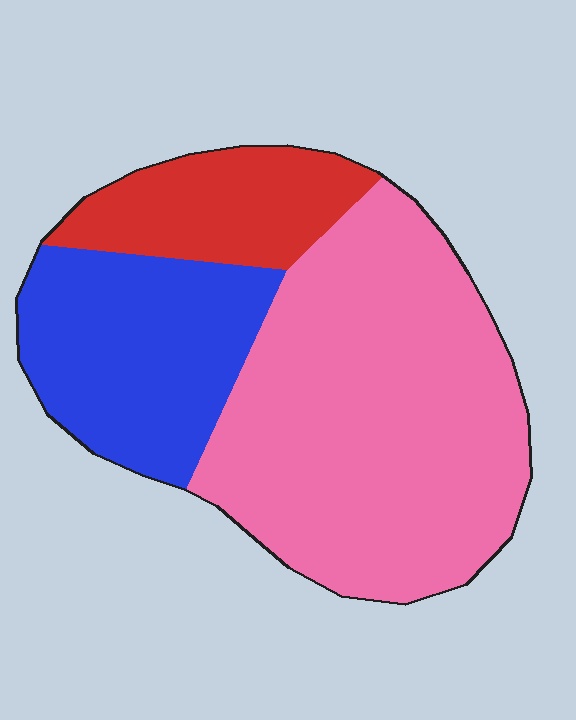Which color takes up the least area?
Red, at roughly 15%.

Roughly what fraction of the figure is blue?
Blue takes up between a quarter and a half of the figure.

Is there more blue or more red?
Blue.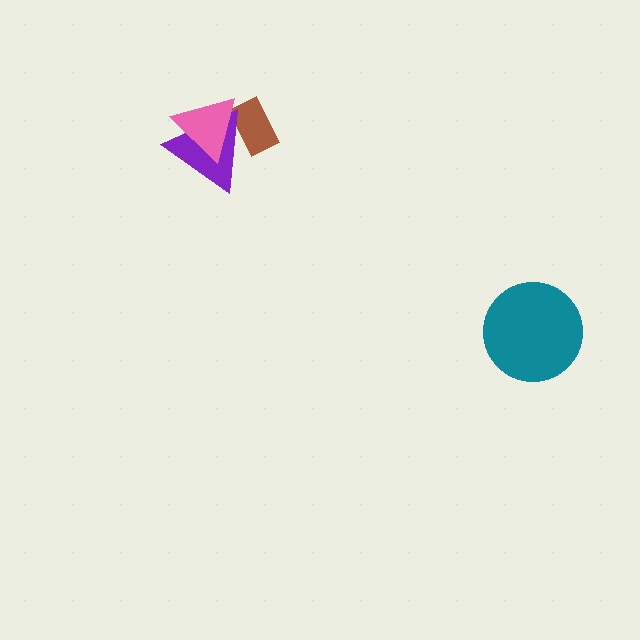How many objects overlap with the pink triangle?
2 objects overlap with the pink triangle.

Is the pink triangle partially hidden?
No, no other shape covers it.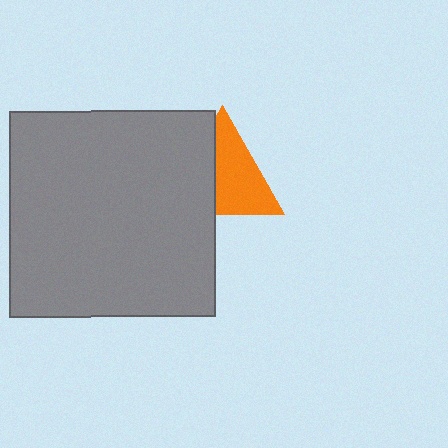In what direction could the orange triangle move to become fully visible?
The orange triangle could move right. That would shift it out from behind the gray square entirely.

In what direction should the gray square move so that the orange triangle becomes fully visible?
The gray square should move left. That is the shortest direction to clear the overlap and leave the orange triangle fully visible.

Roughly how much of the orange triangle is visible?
About half of it is visible (roughly 60%).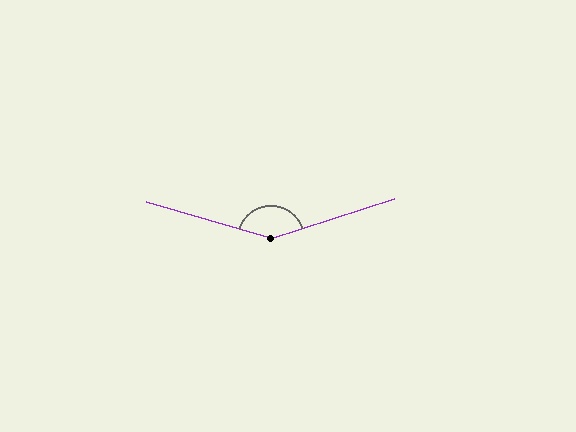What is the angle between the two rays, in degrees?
Approximately 146 degrees.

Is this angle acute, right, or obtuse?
It is obtuse.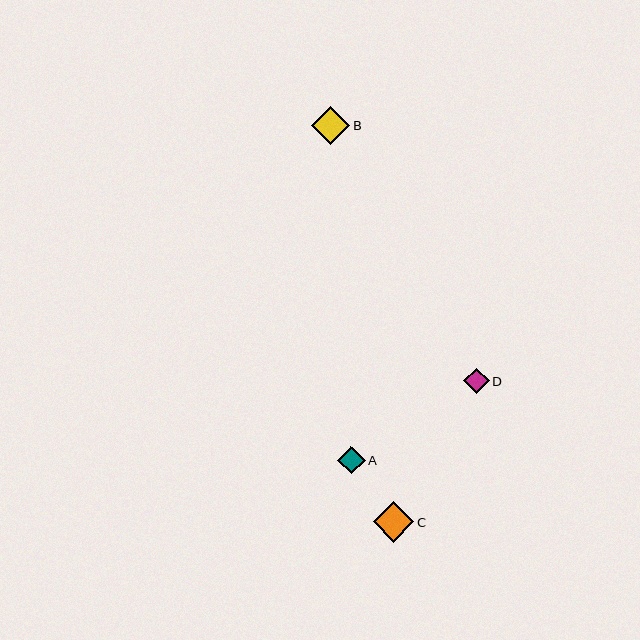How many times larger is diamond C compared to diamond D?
Diamond C is approximately 1.6 times the size of diamond D.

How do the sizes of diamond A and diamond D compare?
Diamond A and diamond D are approximately the same size.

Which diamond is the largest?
Diamond C is the largest with a size of approximately 41 pixels.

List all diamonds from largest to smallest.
From largest to smallest: C, B, A, D.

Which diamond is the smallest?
Diamond D is the smallest with a size of approximately 26 pixels.